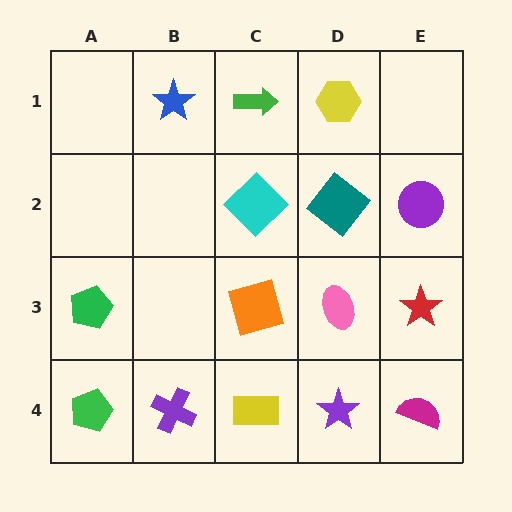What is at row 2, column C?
A cyan diamond.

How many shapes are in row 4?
5 shapes.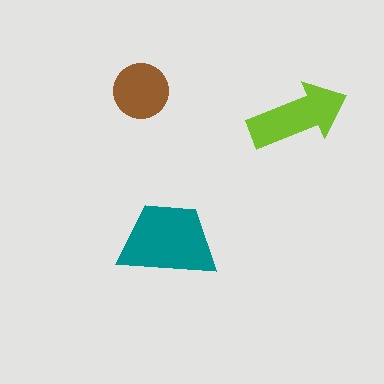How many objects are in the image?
There are 3 objects in the image.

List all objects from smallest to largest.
The brown circle, the lime arrow, the teal trapezoid.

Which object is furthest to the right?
The lime arrow is rightmost.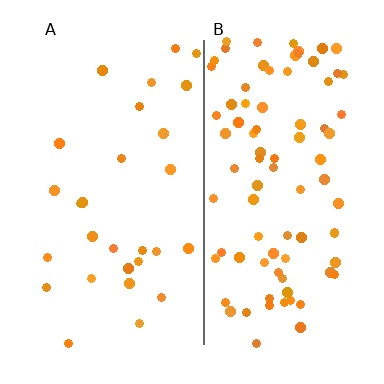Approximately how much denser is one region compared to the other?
Approximately 3.1× — region B over region A.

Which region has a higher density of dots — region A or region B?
B (the right).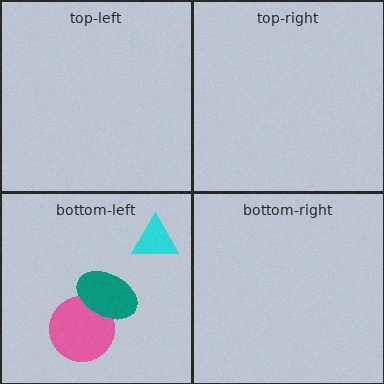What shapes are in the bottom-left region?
The pink circle, the cyan triangle, the teal ellipse.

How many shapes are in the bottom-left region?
3.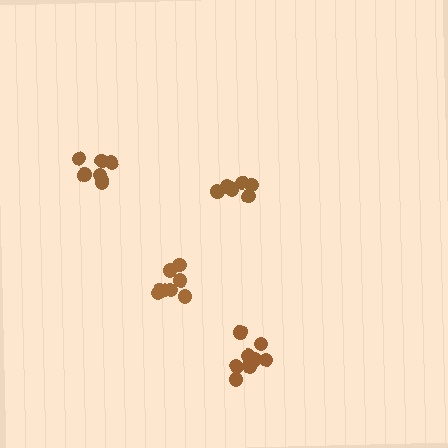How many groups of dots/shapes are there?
There are 4 groups.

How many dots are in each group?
Group 1: 9 dots, Group 2: 7 dots, Group 3: 8 dots, Group 4: 8 dots (32 total).